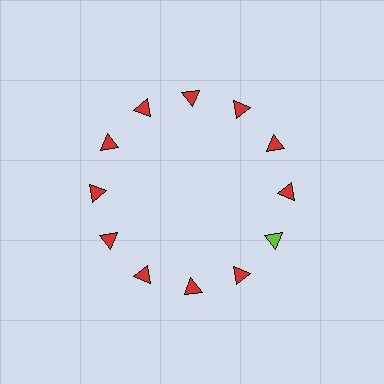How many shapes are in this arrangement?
There are 12 shapes arranged in a ring pattern.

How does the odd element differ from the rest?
It has a different color: lime instead of red.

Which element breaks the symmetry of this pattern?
The lime triangle at roughly the 4 o'clock position breaks the symmetry. All other shapes are red triangles.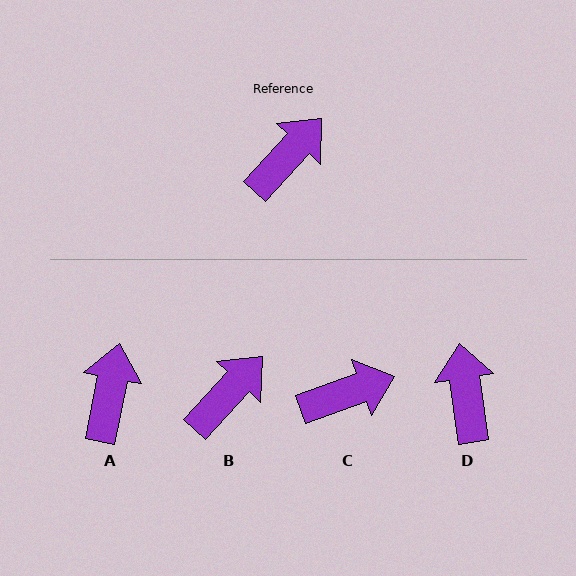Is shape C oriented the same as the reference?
No, it is off by about 28 degrees.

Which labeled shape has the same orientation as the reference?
B.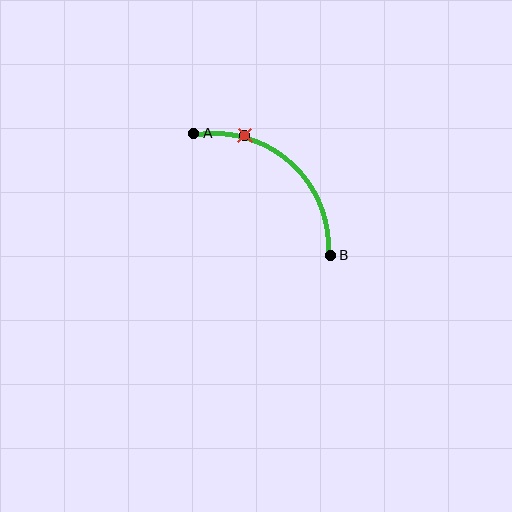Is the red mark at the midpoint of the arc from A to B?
No. The red mark lies on the arc but is closer to endpoint A. The arc midpoint would be at the point on the curve equidistant along the arc from both A and B.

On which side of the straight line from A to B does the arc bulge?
The arc bulges above and to the right of the straight line connecting A and B.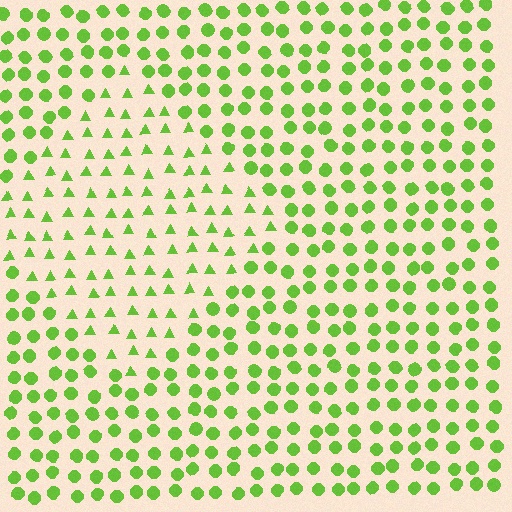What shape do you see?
I see a diamond.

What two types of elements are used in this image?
The image uses triangles inside the diamond region and circles outside it.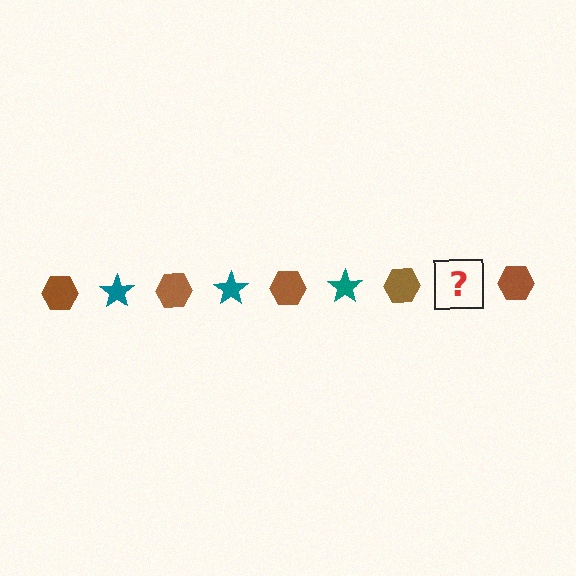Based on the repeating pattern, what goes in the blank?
The blank should be a teal star.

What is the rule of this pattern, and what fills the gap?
The rule is that the pattern alternates between brown hexagon and teal star. The gap should be filled with a teal star.